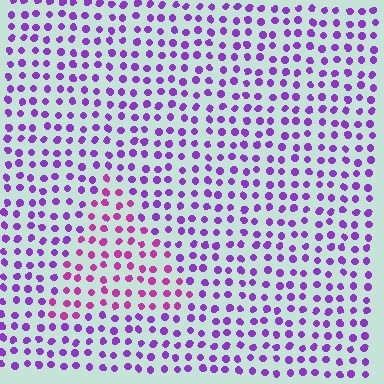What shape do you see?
I see a triangle.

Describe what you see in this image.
The image is filled with small purple elements in a uniform arrangement. A triangle-shaped region is visible where the elements are tinted to a slightly different hue, forming a subtle color boundary.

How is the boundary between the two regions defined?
The boundary is defined purely by a slight shift in hue (about 33 degrees). Spacing, size, and orientation are identical on both sides.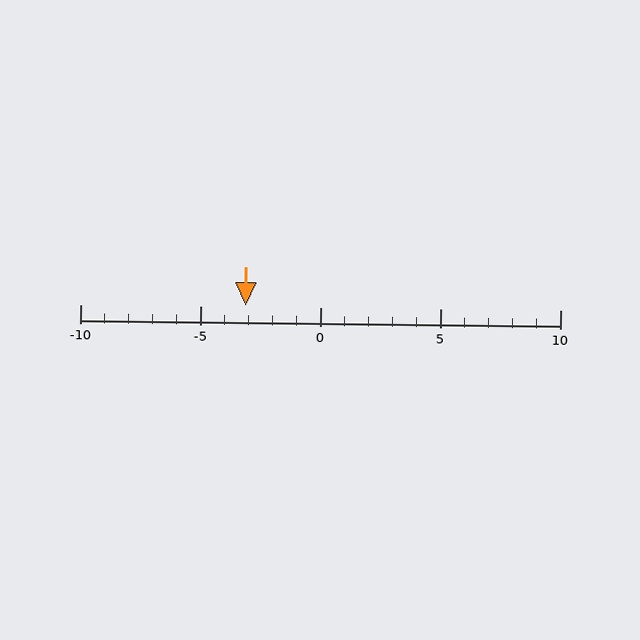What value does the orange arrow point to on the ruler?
The orange arrow points to approximately -3.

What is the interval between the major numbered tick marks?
The major tick marks are spaced 5 units apart.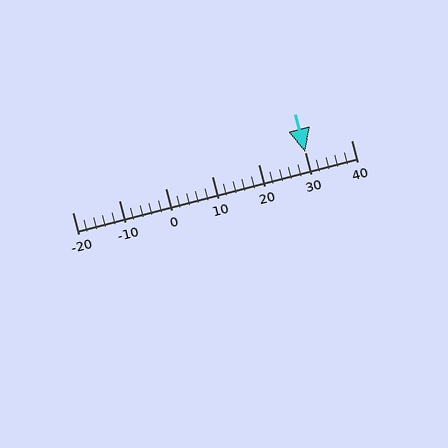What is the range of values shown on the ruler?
The ruler shows values from -20 to 40.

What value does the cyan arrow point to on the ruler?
The cyan arrow points to approximately 30.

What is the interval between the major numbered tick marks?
The major tick marks are spaced 10 units apart.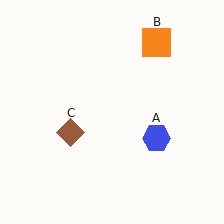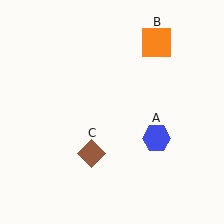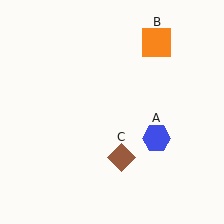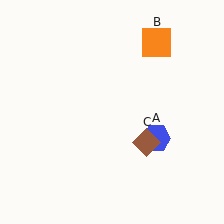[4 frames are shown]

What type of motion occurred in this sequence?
The brown diamond (object C) rotated counterclockwise around the center of the scene.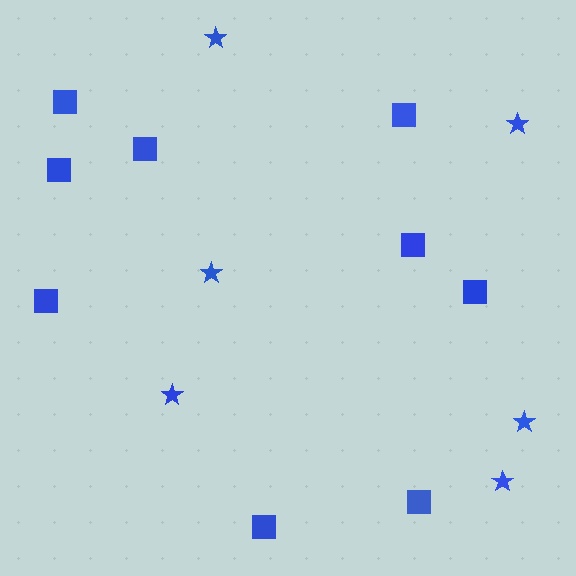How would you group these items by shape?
There are 2 groups: one group of stars (6) and one group of squares (9).